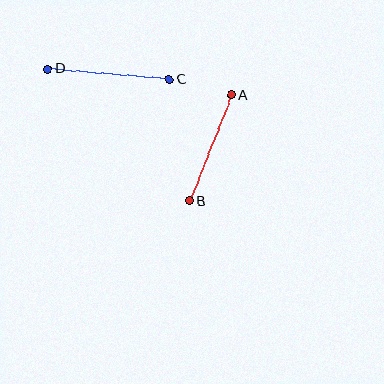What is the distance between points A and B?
The distance is approximately 114 pixels.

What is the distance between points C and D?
The distance is approximately 122 pixels.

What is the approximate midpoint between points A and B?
The midpoint is at approximately (210, 148) pixels.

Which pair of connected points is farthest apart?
Points C and D are farthest apart.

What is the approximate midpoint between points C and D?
The midpoint is at approximately (108, 74) pixels.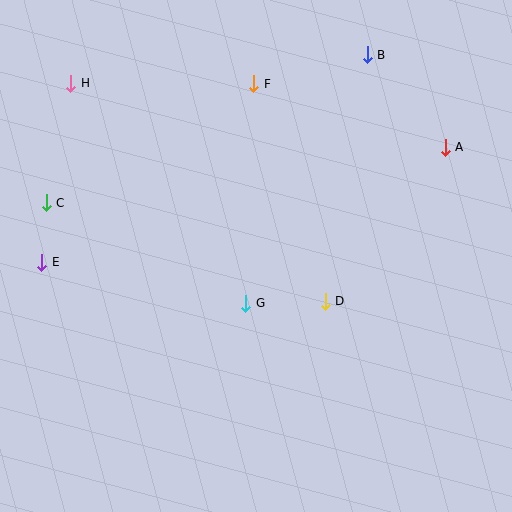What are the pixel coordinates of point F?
Point F is at (254, 84).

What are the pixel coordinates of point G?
Point G is at (246, 303).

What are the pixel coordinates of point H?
Point H is at (71, 84).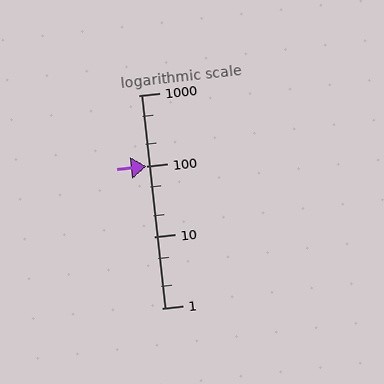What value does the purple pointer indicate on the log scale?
The pointer indicates approximately 100.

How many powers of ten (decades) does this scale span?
The scale spans 3 decades, from 1 to 1000.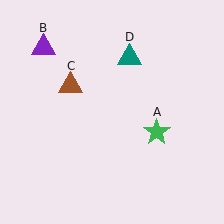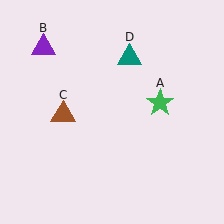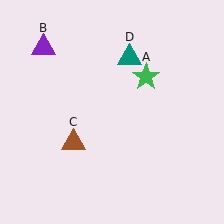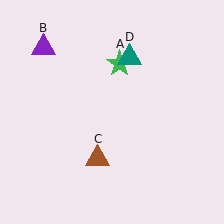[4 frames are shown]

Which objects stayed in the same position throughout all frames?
Purple triangle (object B) and teal triangle (object D) remained stationary.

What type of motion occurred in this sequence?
The green star (object A), brown triangle (object C) rotated counterclockwise around the center of the scene.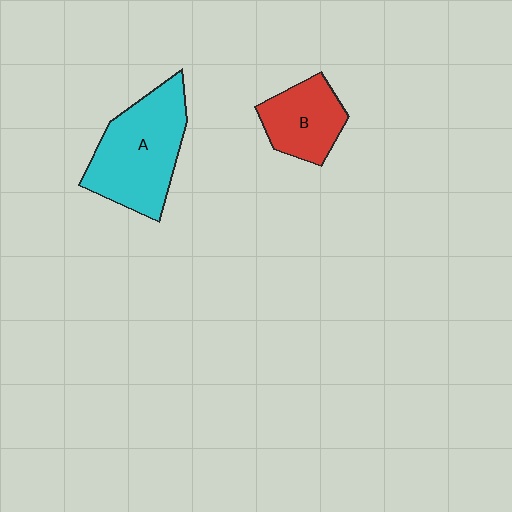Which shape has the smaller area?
Shape B (red).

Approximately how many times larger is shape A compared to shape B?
Approximately 1.7 times.